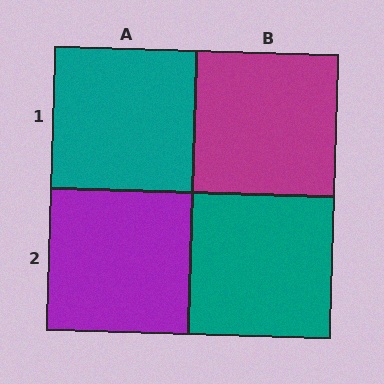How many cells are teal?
2 cells are teal.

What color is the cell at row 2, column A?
Purple.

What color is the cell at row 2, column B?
Teal.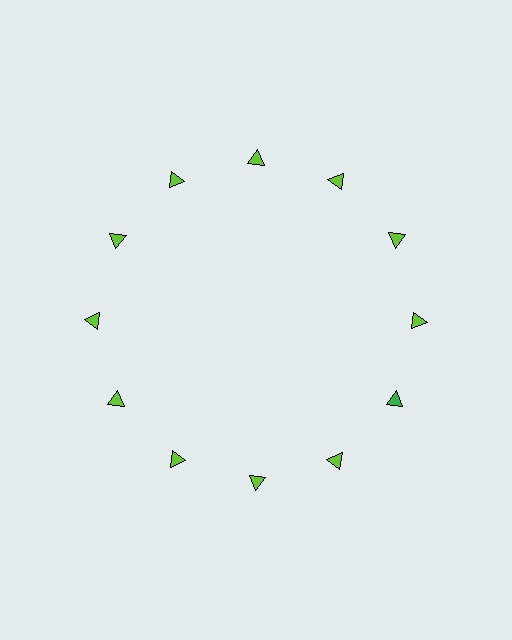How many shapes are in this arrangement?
There are 12 shapes arranged in a ring pattern.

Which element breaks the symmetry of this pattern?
The green triangle at roughly the 4 o'clock position breaks the symmetry. All other shapes are lime triangles.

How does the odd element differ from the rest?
It has a different color: green instead of lime.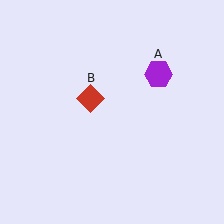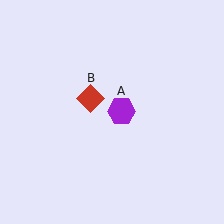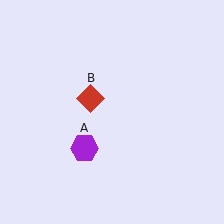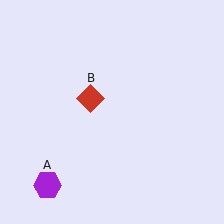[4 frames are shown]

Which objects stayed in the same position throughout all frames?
Red diamond (object B) remained stationary.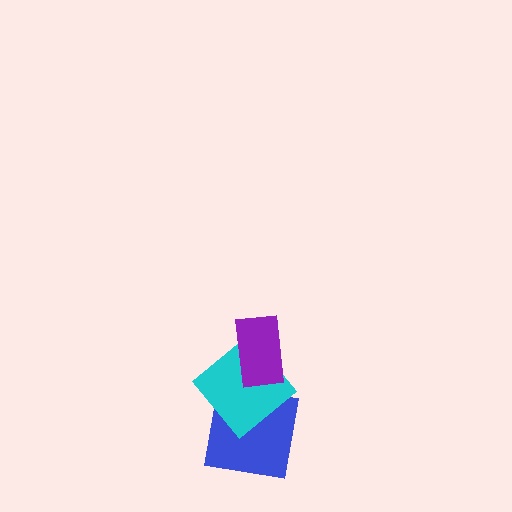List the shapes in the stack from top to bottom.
From top to bottom: the purple rectangle, the cyan diamond, the blue square.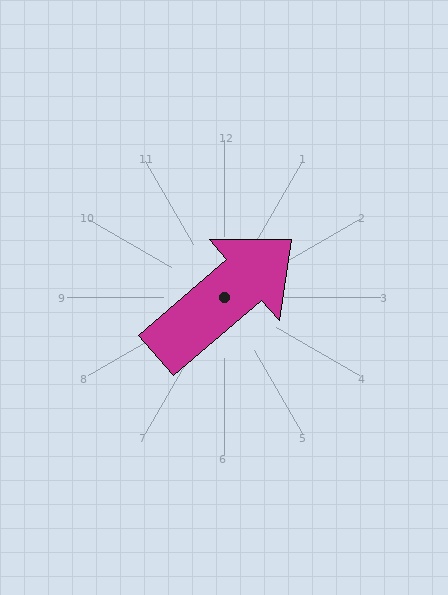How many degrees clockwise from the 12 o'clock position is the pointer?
Approximately 49 degrees.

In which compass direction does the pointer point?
Northeast.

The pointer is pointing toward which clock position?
Roughly 2 o'clock.